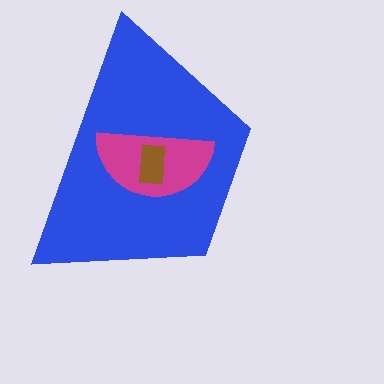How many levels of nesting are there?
3.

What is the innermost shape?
The brown rectangle.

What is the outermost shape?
The blue trapezoid.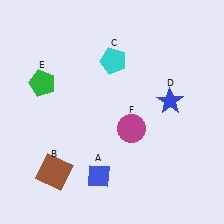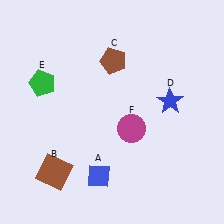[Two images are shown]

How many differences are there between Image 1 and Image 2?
There is 1 difference between the two images.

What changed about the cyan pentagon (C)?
In Image 1, C is cyan. In Image 2, it changed to brown.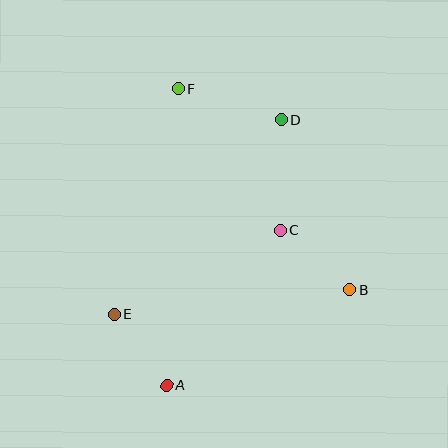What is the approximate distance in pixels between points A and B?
The distance between A and B is approximately 206 pixels.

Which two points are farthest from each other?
Points A and F are farthest from each other.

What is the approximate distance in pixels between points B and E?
The distance between B and E is approximately 237 pixels.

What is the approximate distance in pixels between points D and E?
The distance between D and E is approximately 257 pixels.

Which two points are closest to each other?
Points A and E are closest to each other.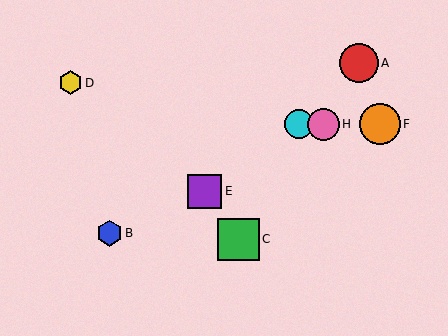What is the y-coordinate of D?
Object D is at y≈83.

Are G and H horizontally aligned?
Yes, both are at y≈124.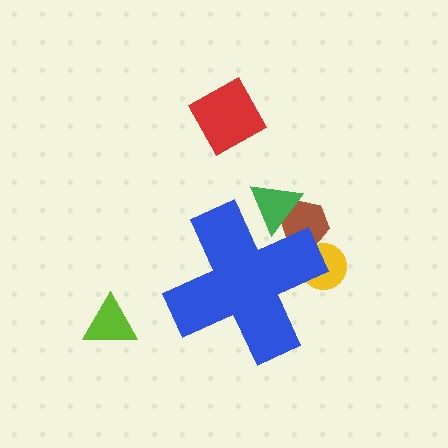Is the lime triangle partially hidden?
No, the lime triangle is fully visible.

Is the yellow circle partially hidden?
Yes, the yellow circle is partially hidden behind the blue cross.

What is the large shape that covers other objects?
A blue cross.